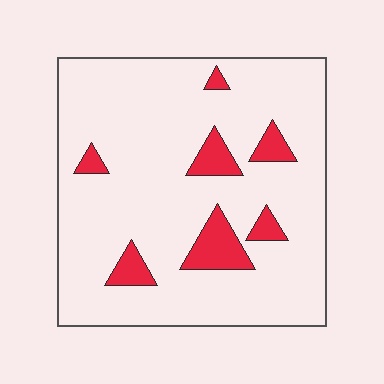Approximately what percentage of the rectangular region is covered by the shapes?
Approximately 10%.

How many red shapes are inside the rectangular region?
7.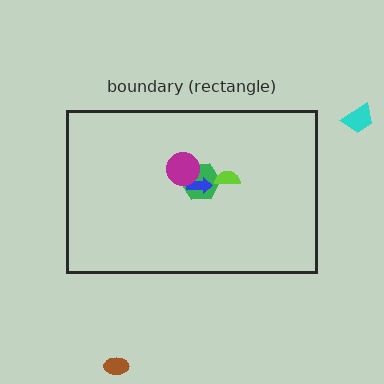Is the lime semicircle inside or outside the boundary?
Inside.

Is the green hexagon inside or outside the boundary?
Inside.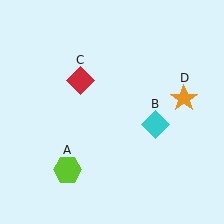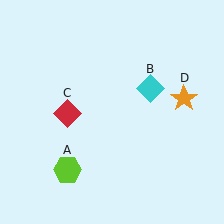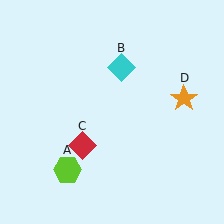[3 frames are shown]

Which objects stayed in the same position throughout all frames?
Lime hexagon (object A) and orange star (object D) remained stationary.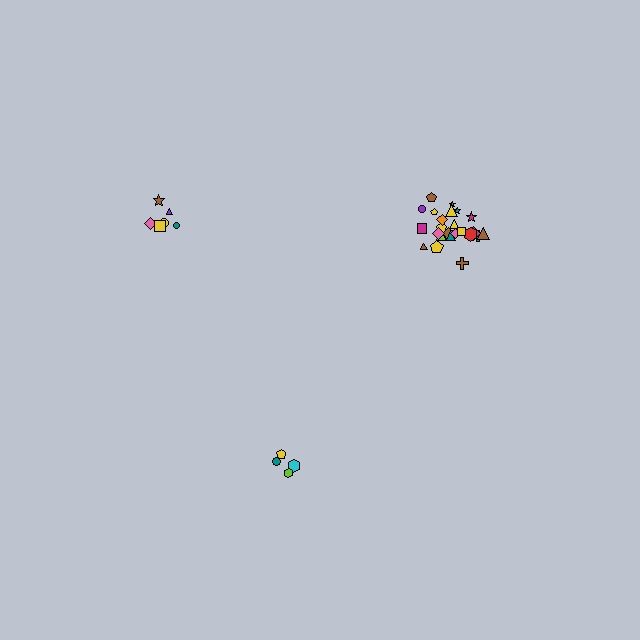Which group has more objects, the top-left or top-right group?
The top-right group.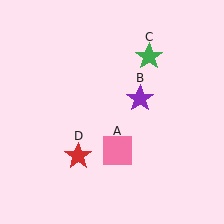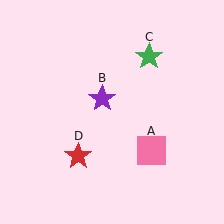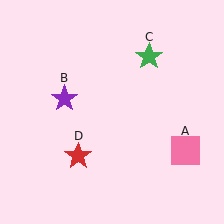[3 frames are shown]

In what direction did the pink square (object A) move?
The pink square (object A) moved right.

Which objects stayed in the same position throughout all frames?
Green star (object C) and red star (object D) remained stationary.